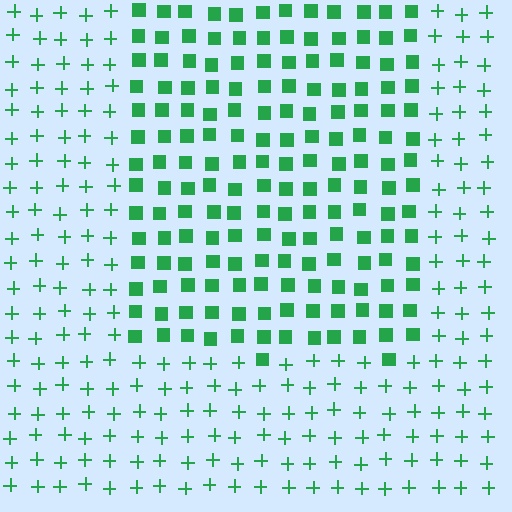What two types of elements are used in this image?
The image uses squares inside the rectangle region and plus signs outside it.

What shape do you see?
I see a rectangle.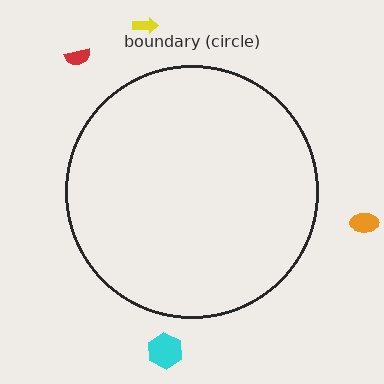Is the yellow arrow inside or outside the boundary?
Outside.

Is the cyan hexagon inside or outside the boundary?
Outside.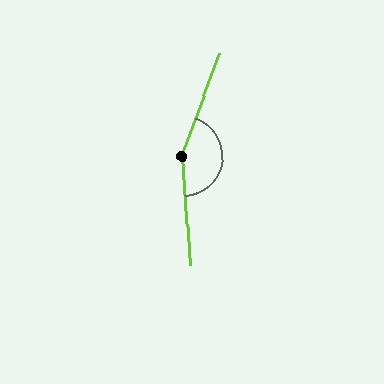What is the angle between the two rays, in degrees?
Approximately 155 degrees.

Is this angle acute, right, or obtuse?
It is obtuse.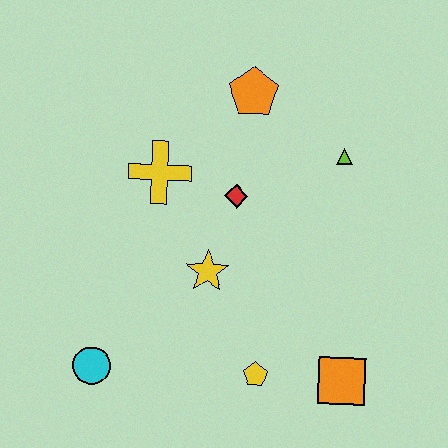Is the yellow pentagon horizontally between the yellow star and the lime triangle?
Yes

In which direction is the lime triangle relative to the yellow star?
The lime triangle is to the right of the yellow star.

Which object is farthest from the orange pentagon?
The cyan circle is farthest from the orange pentagon.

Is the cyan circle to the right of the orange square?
No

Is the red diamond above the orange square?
Yes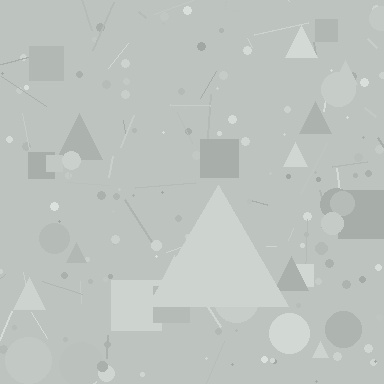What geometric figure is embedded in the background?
A triangle is embedded in the background.